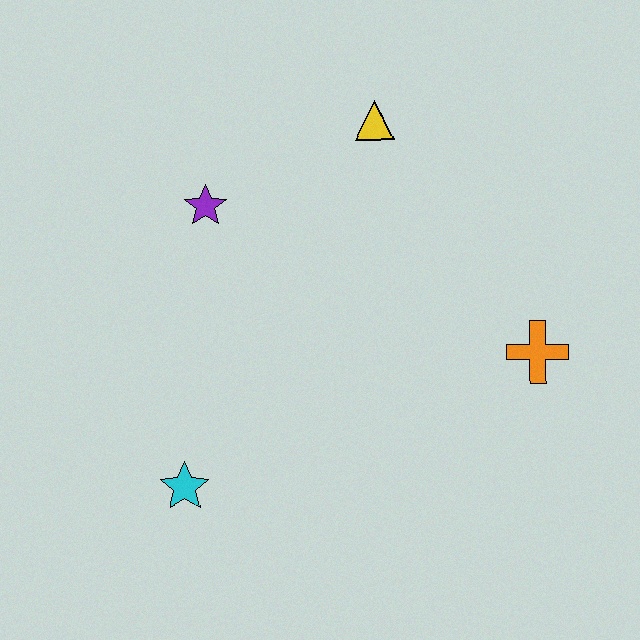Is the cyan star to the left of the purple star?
Yes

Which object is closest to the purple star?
The yellow triangle is closest to the purple star.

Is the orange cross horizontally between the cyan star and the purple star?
No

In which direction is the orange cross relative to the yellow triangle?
The orange cross is below the yellow triangle.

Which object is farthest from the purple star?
The orange cross is farthest from the purple star.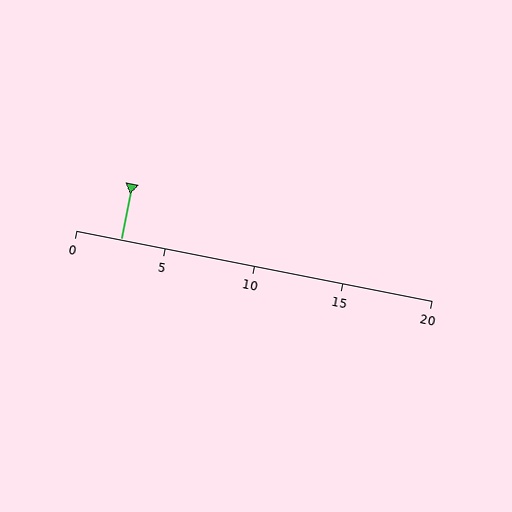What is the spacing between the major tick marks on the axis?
The major ticks are spaced 5 apart.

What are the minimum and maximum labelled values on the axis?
The axis runs from 0 to 20.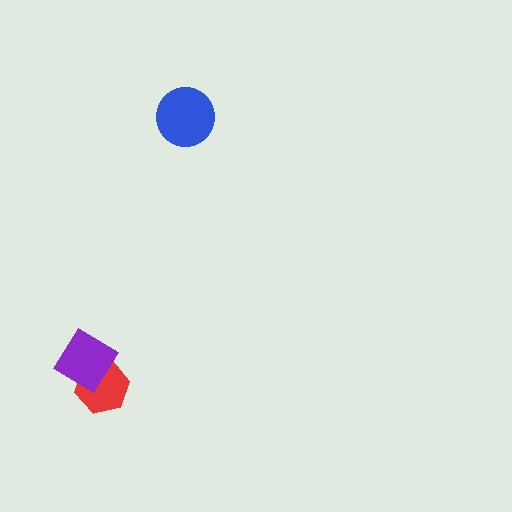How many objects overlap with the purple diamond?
1 object overlaps with the purple diamond.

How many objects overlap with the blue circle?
0 objects overlap with the blue circle.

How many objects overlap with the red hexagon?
1 object overlaps with the red hexagon.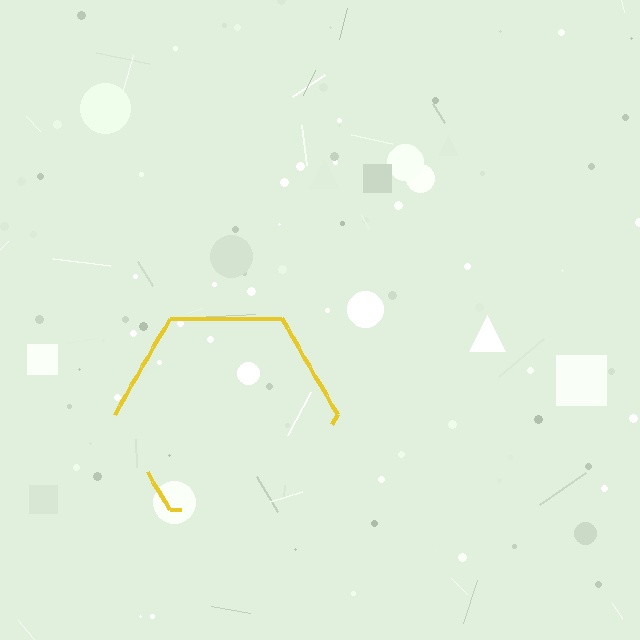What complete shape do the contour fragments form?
The contour fragments form a hexagon.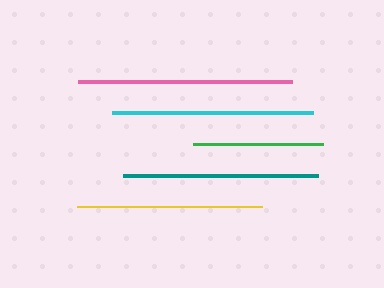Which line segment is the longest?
The pink line is the longest at approximately 214 pixels.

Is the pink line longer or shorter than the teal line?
The pink line is longer than the teal line.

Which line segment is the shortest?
The green line is the shortest at approximately 130 pixels.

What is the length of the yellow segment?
The yellow segment is approximately 186 pixels long.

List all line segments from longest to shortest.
From longest to shortest: pink, cyan, teal, yellow, green.